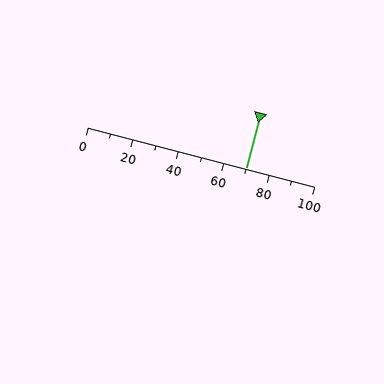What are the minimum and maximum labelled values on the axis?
The axis runs from 0 to 100.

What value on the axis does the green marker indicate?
The marker indicates approximately 70.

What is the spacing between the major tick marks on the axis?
The major ticks are spaced 20 apart.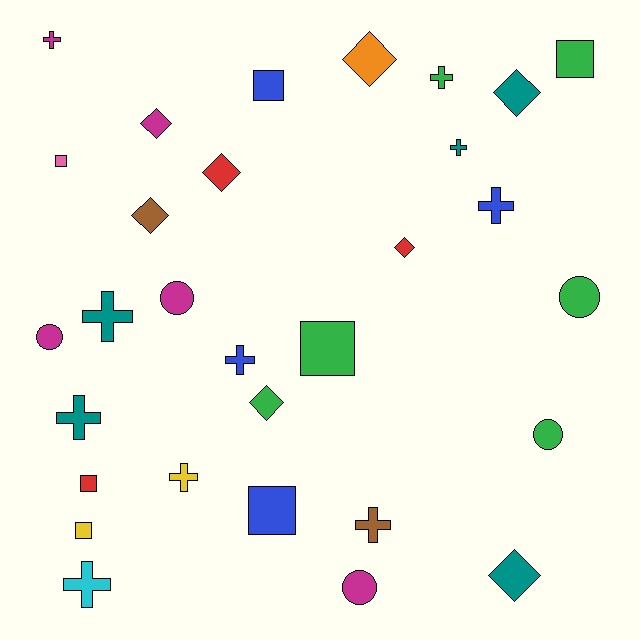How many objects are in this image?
There are 30 objects.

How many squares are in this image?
There are 7 squares.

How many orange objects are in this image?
There is 1 orange object.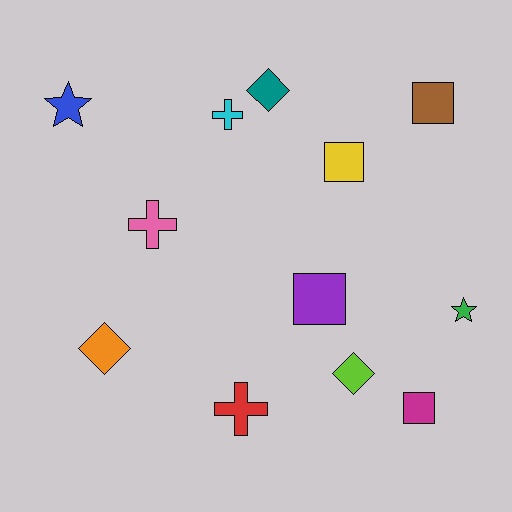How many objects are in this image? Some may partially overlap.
There are 12 objects.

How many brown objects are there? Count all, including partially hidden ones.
There is 1 brown object.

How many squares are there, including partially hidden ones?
There are 4 squares.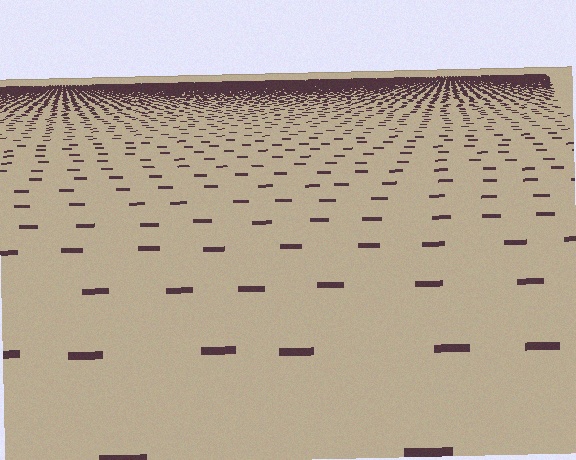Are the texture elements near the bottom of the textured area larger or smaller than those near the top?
Larger. Near the bottom, elements are closer to the viewer and appear at a bigger on-screen size.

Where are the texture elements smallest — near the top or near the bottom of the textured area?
Near the top.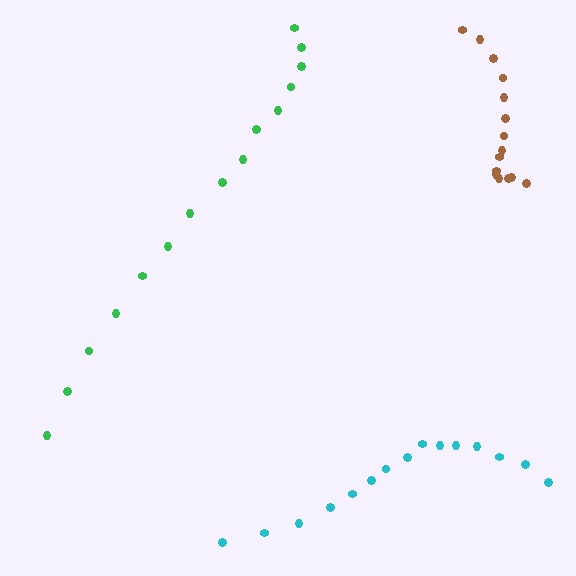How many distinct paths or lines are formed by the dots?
There are 3 distinct paths.